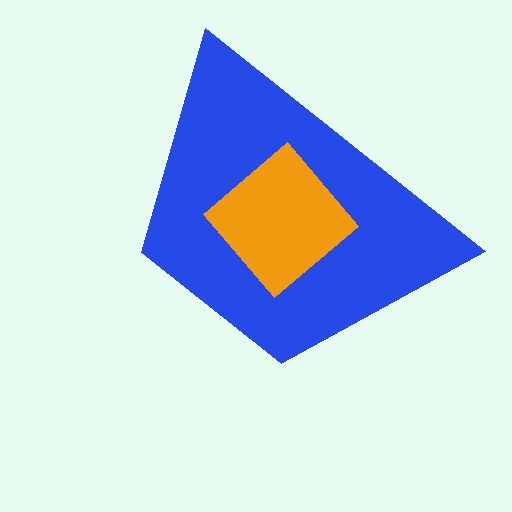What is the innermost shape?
The orange diamond.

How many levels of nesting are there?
2.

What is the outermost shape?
The blue trapezoid.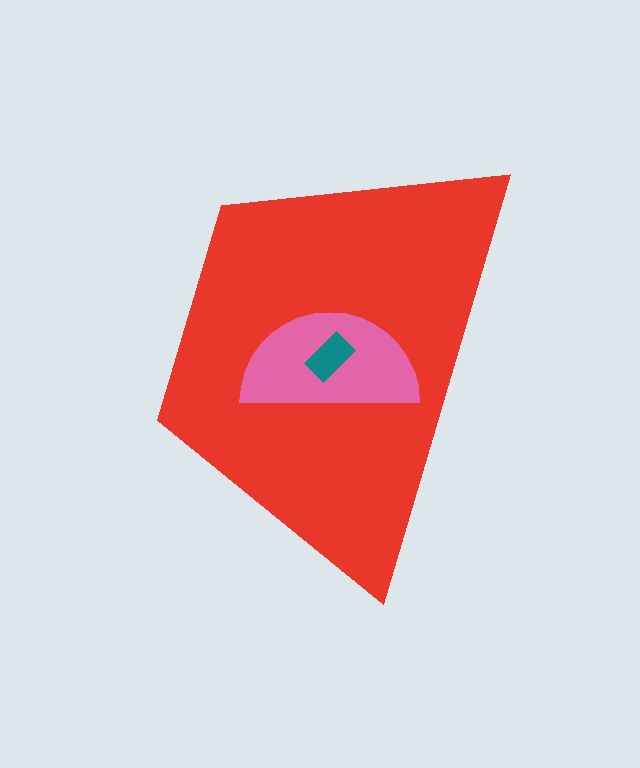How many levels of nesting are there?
3.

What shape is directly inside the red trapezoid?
The pink semicircle.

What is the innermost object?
The teal rectangle.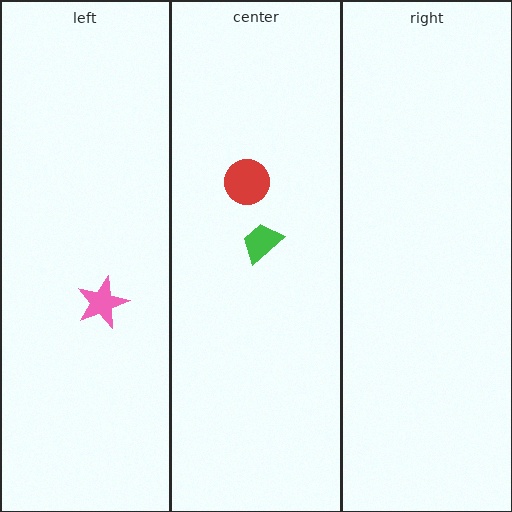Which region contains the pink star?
The left region.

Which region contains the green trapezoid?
The center region.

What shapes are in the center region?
The red circle, the green trapezoid.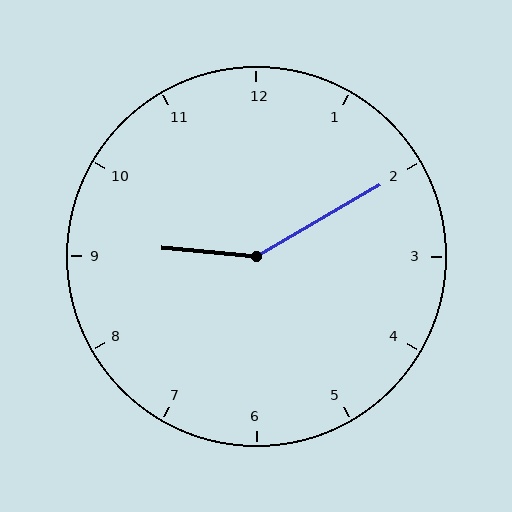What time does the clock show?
9:10.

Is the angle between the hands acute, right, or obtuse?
It is obtuse.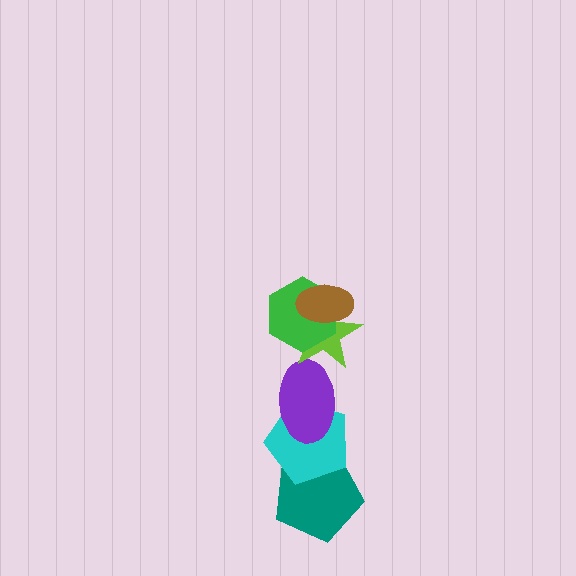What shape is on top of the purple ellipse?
The lime star is on top of the purple ellipse.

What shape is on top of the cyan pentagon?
The purple ellipse is on top of the cyan pentagon.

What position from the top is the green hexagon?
The green hexagon is 2nd from the top.